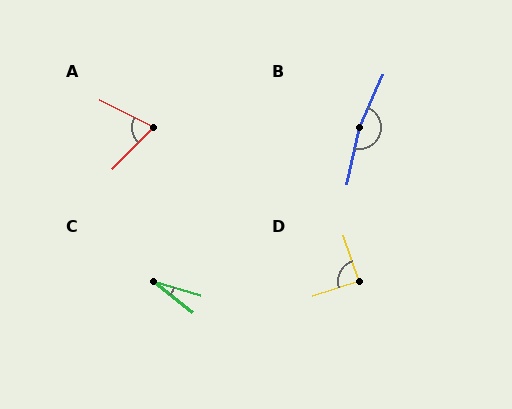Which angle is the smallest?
C, at approximately 23 degrees.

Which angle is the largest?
B, at approximately 168 degrees.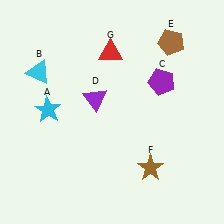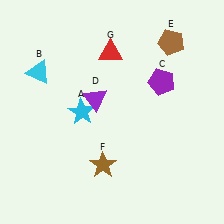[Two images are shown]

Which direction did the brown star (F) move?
The brown star (F) moved left.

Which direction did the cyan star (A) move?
The cyan star (A) moved right.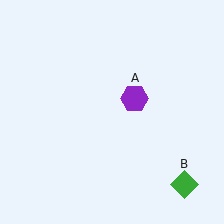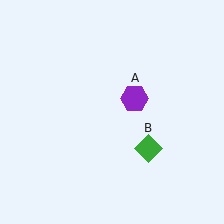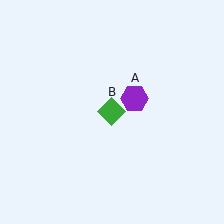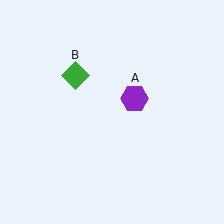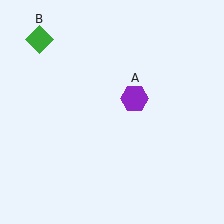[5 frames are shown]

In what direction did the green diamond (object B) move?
The green diamond (object B) moved up and to the left.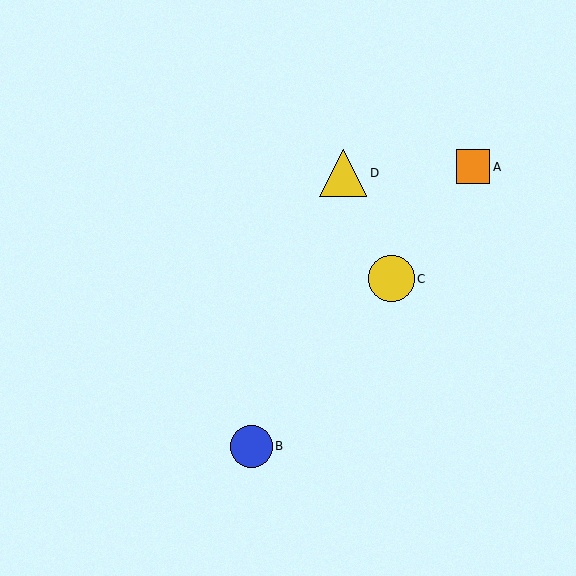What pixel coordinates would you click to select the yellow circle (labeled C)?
Click at (391, 279) to select the yellow circle C.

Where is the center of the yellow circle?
The center of the yellow circle is at (391, 279).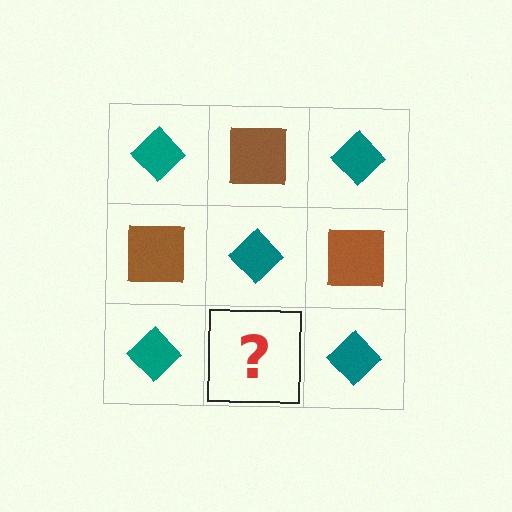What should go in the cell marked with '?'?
The missing cell should contain a brown square.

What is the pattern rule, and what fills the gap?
The rule is that it alternates teal diamond and brown square in a checkerboard pattern. The gap should be filled with a brown square.